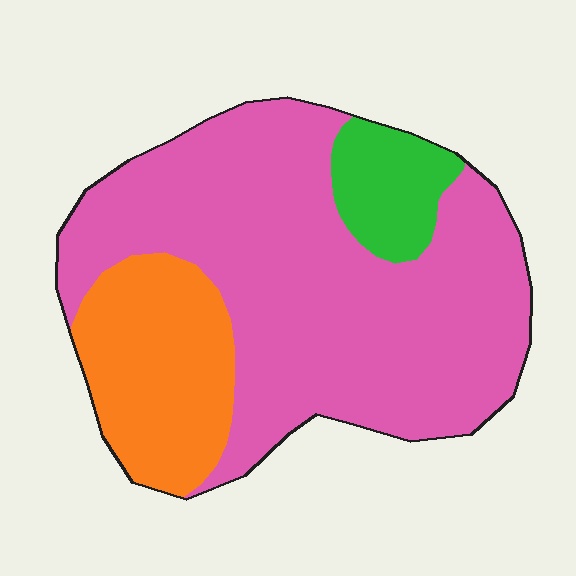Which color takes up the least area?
Green, at roughly 10%.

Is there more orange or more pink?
Pink.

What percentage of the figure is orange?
Orange takes up between a sixth and a third of the figure.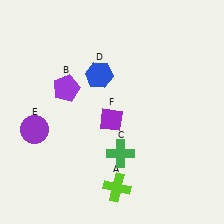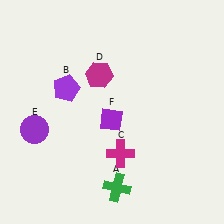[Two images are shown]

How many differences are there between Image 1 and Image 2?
There are 3 differences between the two images.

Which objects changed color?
A changed from lime to green. C changed from green to magenta. D changed from blue to magenta.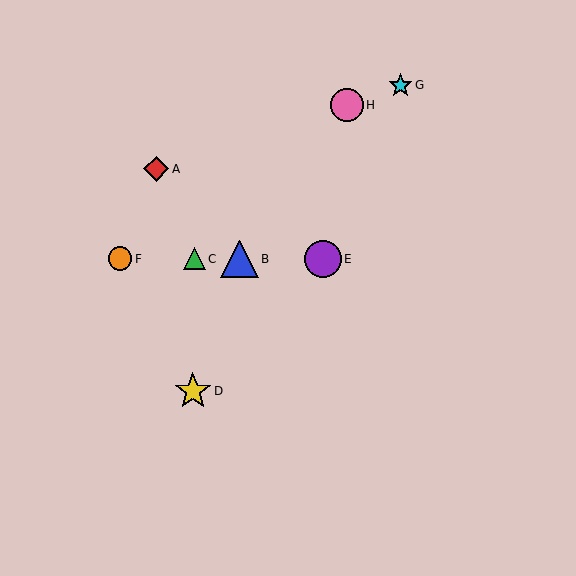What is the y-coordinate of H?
Object H is at y≈105.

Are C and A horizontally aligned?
No, C is at y≈259 and A is at y≈169.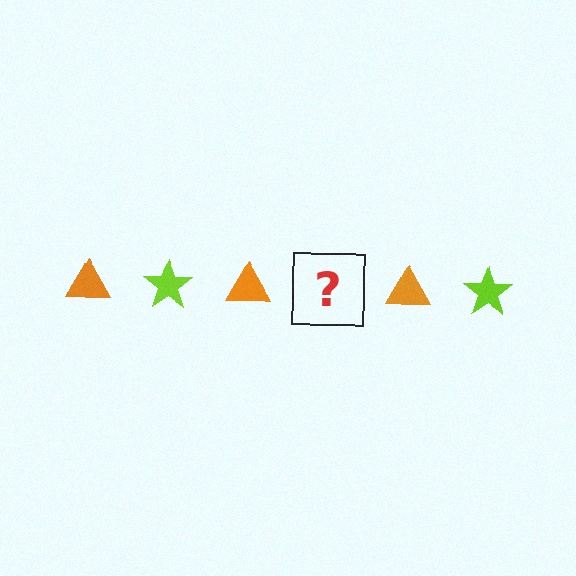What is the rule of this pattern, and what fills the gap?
The rule is that the pattern alternates between orange triangle and lime star. The gap should be filled with a lime star.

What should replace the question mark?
The question mark should be replaced with a lime star.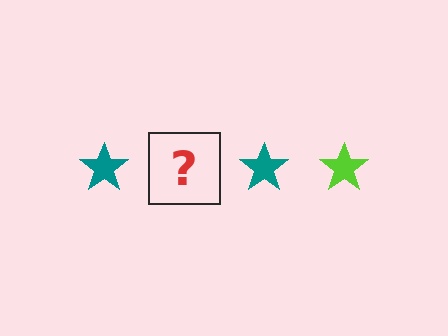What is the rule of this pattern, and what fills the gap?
The rule is that the pattern cycles through teal, lime stars. The gap should be filled with a lime star.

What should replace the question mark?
The question mark should be replaced with a lime star.